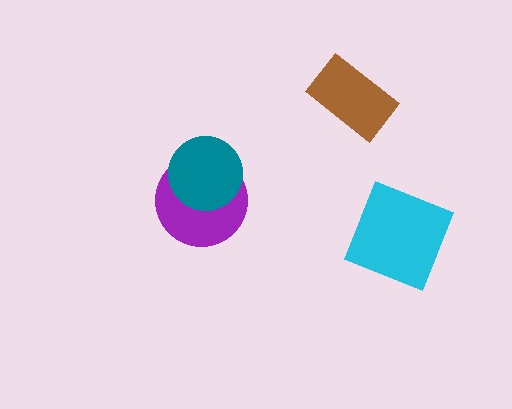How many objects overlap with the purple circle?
1 object overlaps with the purple circle.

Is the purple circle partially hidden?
Yes, it is partially covered by another shape.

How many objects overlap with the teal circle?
1 object overlaps with the teal circle.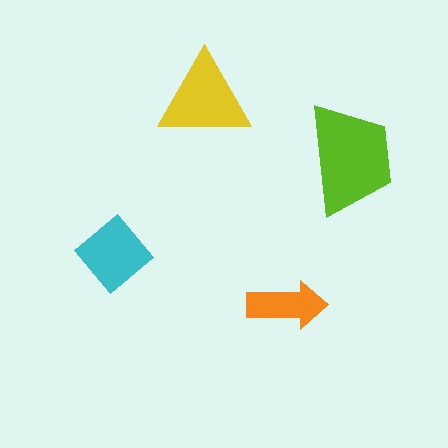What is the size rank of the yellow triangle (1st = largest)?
2nd.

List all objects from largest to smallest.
The lime trapezoid, the yellow triangle, the cyan diamond, the orange arrow.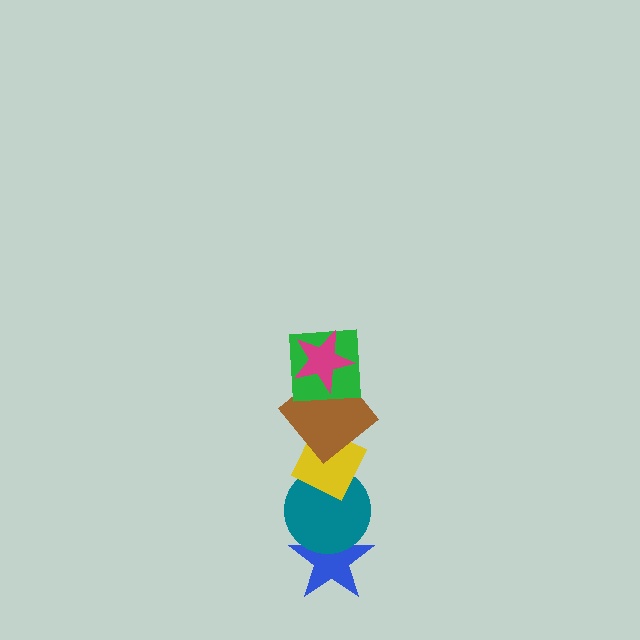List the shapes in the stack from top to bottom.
From top to bottom: the magenta star, the green square, the brown diamond, the yellow diamond, the teal circle, the blue star.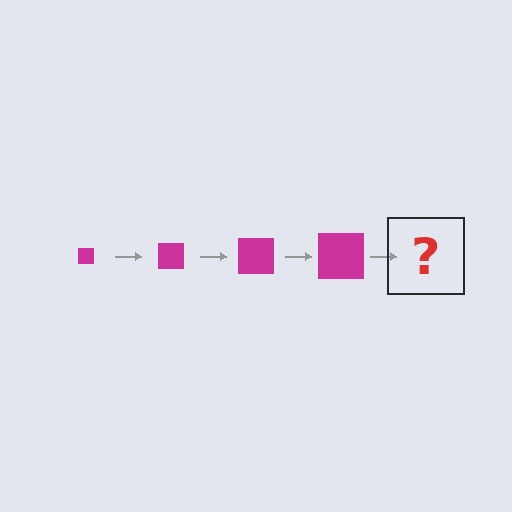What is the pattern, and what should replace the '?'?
The pattern is that the square gets progressively larger each step. The '?' should be a magenta square, larger than the previous one.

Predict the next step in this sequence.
The next step is a magenta square, larger than the previous one.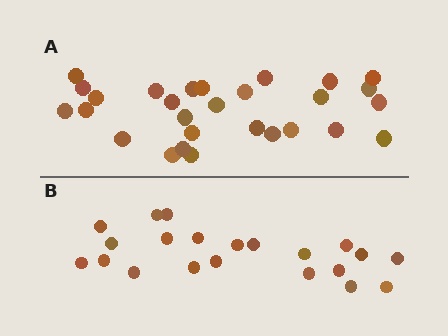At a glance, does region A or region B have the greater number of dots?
Region A (the top region) has more dots.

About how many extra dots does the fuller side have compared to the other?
Region A has roughly 8 or so more dots than region B.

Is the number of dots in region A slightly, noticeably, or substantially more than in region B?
Region A has noticeably more, but not dramatically so. The ratio is roughly 1.3 to 1.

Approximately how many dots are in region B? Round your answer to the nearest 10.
About 20 dots. (The exact count is 21, which rounds to 20.)